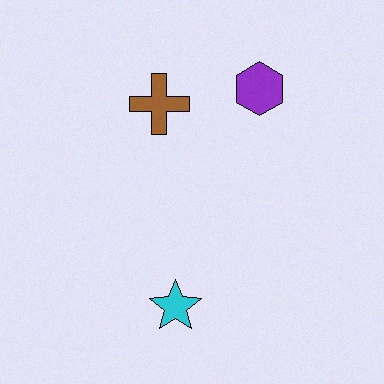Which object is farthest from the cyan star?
The purple hexagon is farthest from the cyan star.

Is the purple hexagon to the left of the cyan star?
No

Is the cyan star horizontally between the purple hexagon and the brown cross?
Yes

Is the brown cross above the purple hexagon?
No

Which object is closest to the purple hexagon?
The brown cross is closest to the purple hexagon.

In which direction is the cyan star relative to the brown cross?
The cyan star is below the brown cross.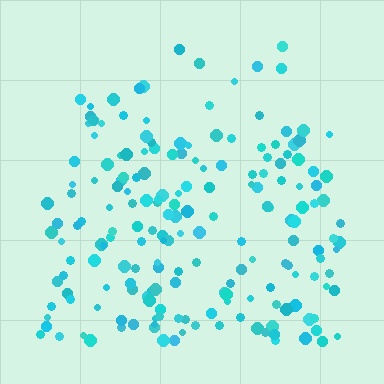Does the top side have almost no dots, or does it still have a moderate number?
Still a moderate number, just noticeably fewer than the bottom.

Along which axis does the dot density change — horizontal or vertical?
Vertical.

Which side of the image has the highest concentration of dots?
The bottom.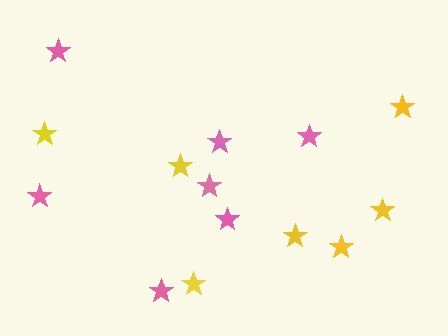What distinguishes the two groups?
There are 2 groups: one group of pink stars (7) and one group of yellow stars (7).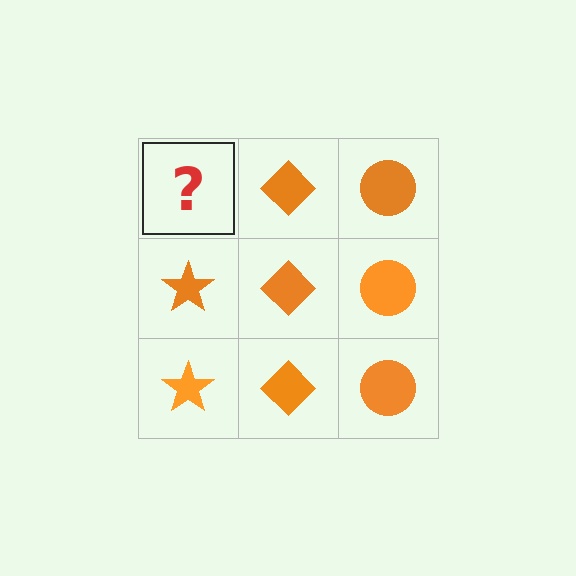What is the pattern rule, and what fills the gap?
The rule is that each column has a consistent shape. The gap should be filled with an orange star.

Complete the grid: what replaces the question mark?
The question mark should be replaced with an orange star.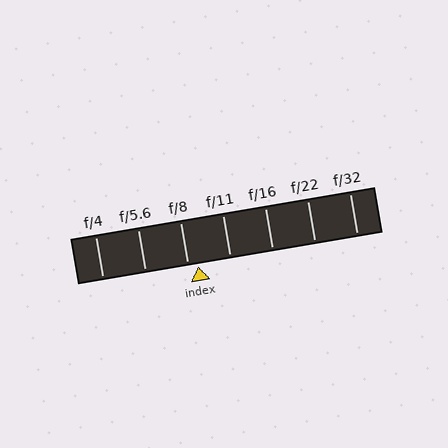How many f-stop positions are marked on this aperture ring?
There are 7 f-stop positions marked.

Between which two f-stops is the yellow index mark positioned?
The index mark is between f/8 and f/11.